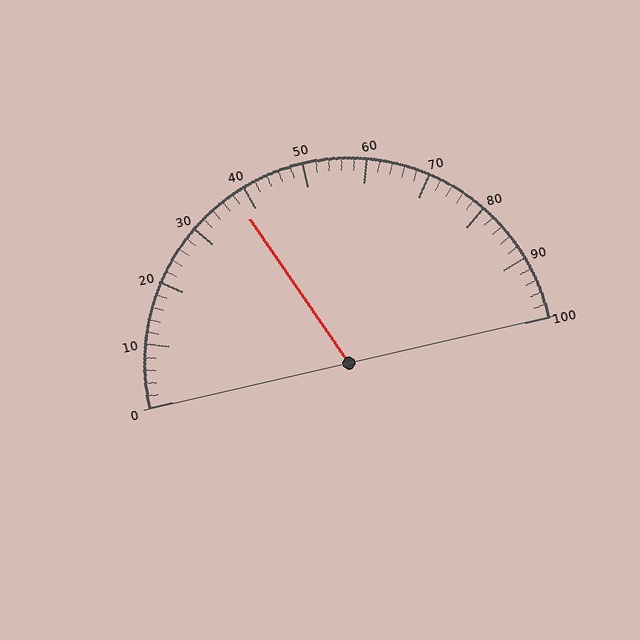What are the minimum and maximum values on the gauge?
The gauge ranges from 0 to 100.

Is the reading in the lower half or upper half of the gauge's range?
The reading is in the lower half of the range (0 to 100).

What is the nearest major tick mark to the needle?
The nearest major tick mark is 40.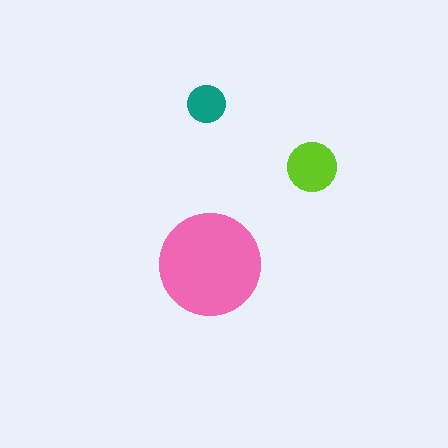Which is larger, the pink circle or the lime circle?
The pink one.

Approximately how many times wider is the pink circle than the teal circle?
About 2.5 times wider.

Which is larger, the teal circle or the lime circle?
The lime one.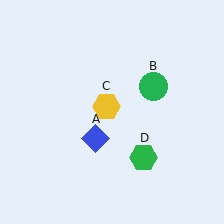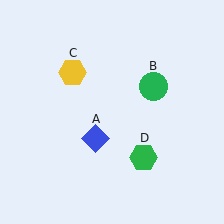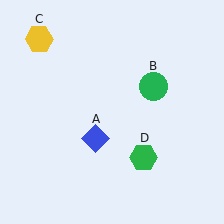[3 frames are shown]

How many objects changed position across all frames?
1 object changed position: yellow hexagon (object C).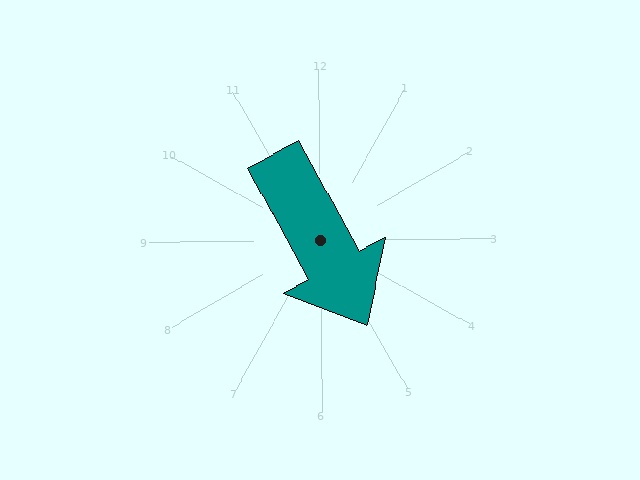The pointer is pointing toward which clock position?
Roughly 5 o'clock.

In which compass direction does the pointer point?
Southeast.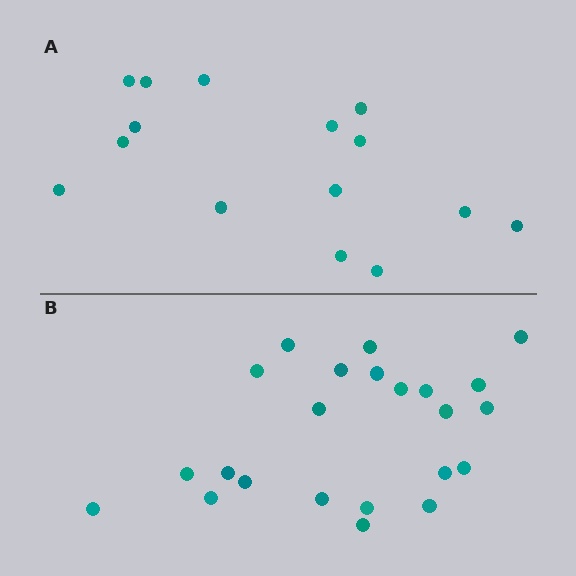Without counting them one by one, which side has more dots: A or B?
Region B (the bottom region) has more dots.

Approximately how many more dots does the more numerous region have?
Region B has roughly 8 or so more dots than region A.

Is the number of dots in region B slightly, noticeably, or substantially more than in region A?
Region B has substantially more. The ratio is roughly 1.5 to 1.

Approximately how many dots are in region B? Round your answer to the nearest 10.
About 20 dots. (The exact count is 23, which rounds to 20.)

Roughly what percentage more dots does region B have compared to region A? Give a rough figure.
About 55% more.